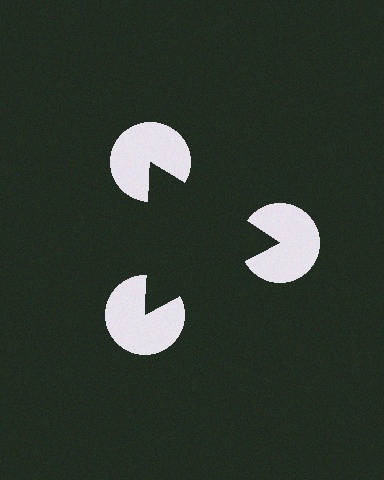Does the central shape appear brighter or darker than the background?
It typically appears slightly darker than the background, even though no actual brightness change is drawn.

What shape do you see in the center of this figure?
An illusory triangle — its edges are inferred from the aligned wedge cuts in the pac-man discs, not physically drawn.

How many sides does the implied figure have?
3 sides.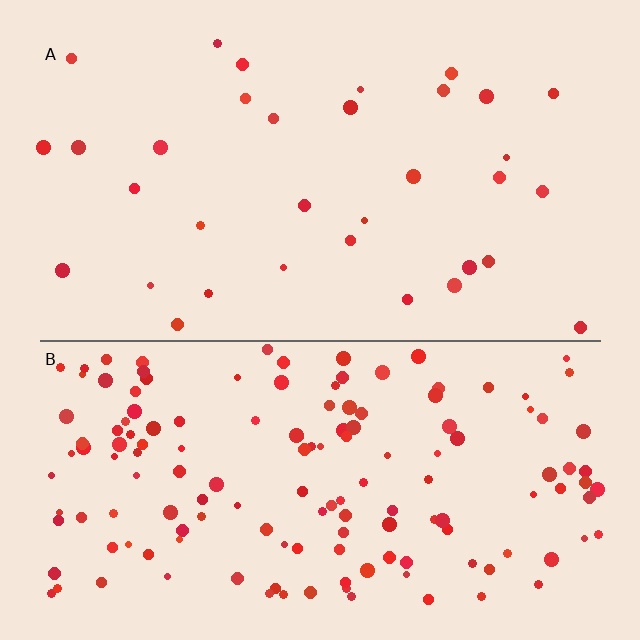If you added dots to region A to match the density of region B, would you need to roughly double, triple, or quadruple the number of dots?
Approximately quadruple.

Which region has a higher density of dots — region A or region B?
B (the bottom).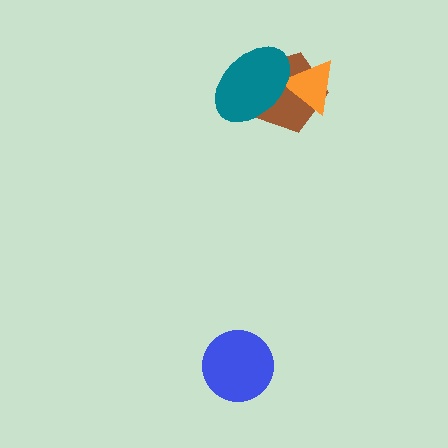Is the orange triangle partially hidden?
Yes, it is partially covered by another shape.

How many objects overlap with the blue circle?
0 objects overlap with the blue circle.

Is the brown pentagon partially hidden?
Yes, it is partially covered by another shape.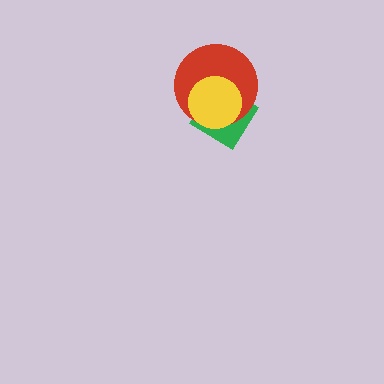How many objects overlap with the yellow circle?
2 objects overlap with the yellow circle.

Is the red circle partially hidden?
Yes, it is partially covered by another shape.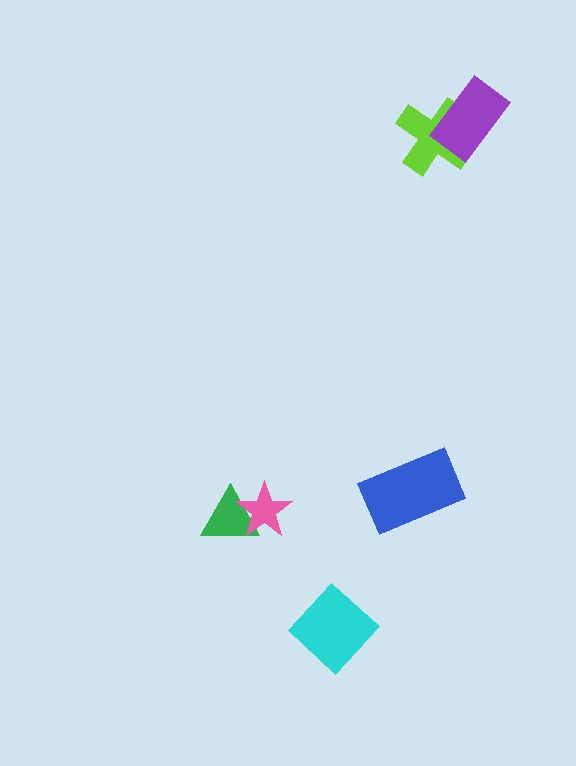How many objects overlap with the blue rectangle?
0 objects overlap with the blue rectangle.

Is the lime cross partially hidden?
Yes, it is partially covered by another shape.